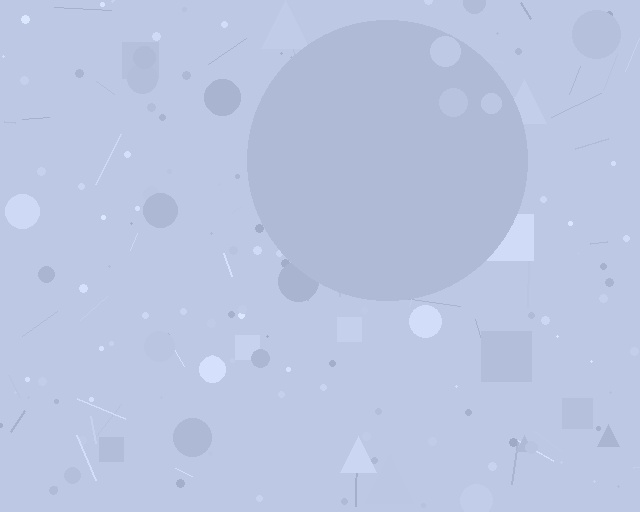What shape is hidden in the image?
A circle is hidden in the image.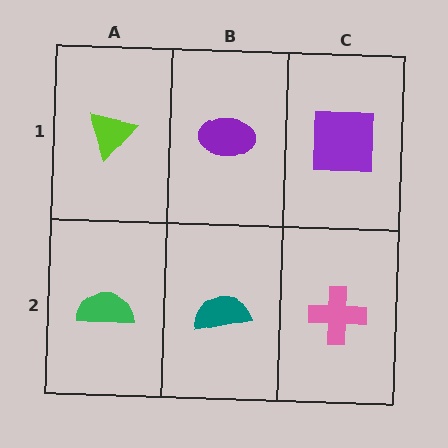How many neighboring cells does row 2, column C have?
2.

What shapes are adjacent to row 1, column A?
A green semicircle (row 2, column A), a purple ellipse (row 1, column B).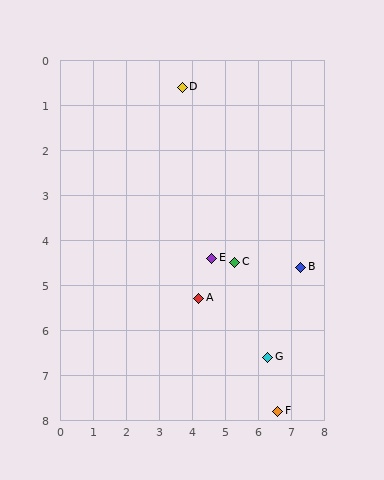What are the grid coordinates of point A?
Point A is at approximately (4.2, 5.3).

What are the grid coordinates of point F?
Point F is at approximately (6.6, 7.8).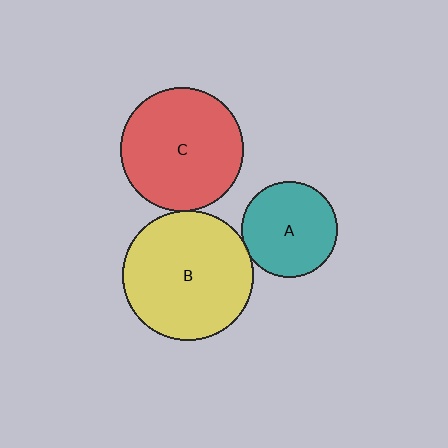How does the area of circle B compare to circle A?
Approximately 1.8 times.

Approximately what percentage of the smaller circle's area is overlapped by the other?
Approximately 5%.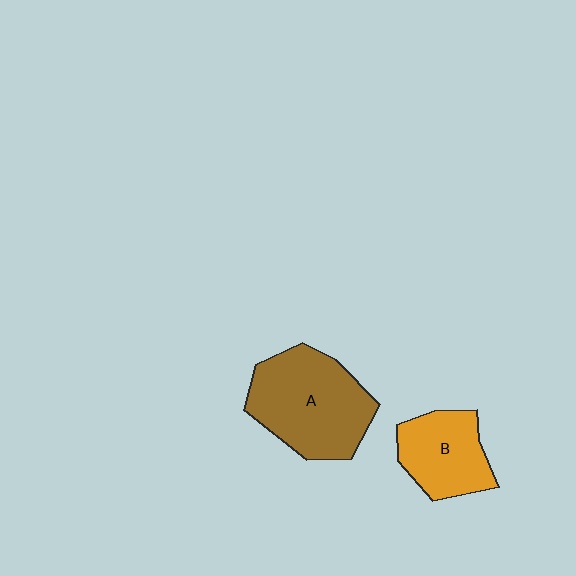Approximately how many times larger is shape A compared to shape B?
Approximately 1.6 times.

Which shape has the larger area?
Shape A (brown).